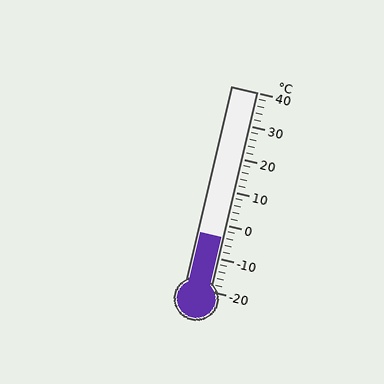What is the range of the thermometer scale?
The thermometer scale ranges from -20°C to 40°C.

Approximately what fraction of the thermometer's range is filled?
The thermometer is filled to approximately 25% of its range.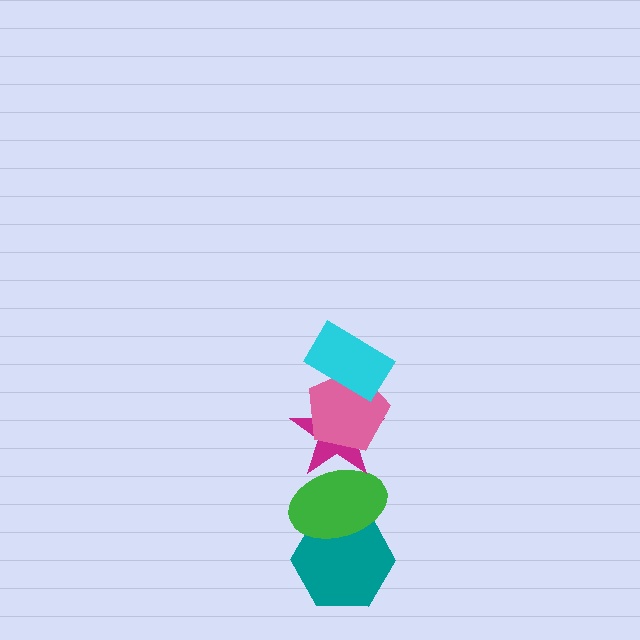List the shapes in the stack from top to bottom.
From top to bottom: the cyan rectangle, the pink pentagon, the magenta star, the green ellipse, the teal hexagon.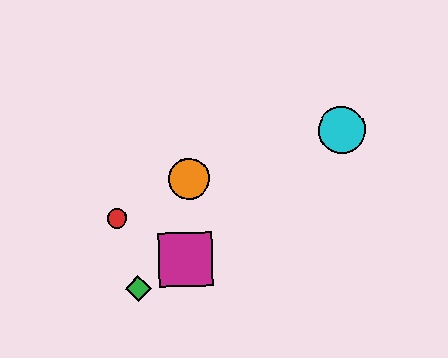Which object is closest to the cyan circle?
The orange circle is closest to the cyan circle.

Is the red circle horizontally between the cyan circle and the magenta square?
No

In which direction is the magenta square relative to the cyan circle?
The magenta square is to the left of the cyan circle.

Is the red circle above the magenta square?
Yes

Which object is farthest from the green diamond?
The cyan circle is farthest from the green diamond.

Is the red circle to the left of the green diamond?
Yes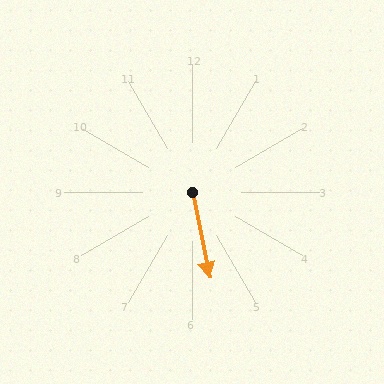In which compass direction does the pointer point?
South.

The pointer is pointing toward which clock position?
Roughly 6 o'clock.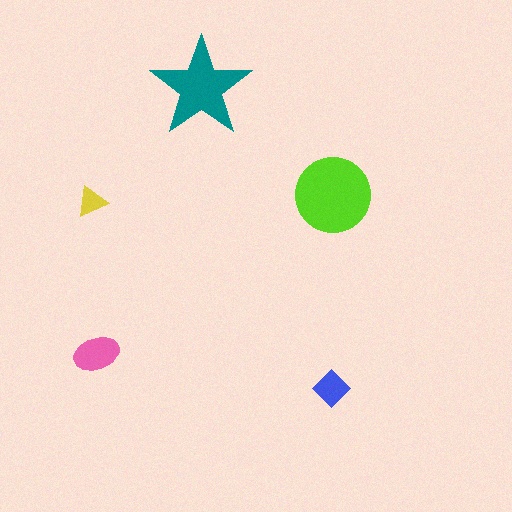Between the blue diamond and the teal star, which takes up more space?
The teal star.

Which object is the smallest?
The yellow triangle.